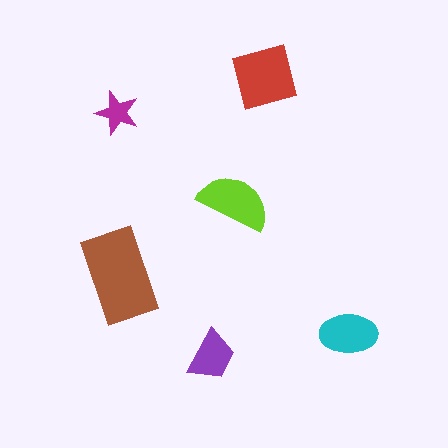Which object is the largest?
The brown rectangle.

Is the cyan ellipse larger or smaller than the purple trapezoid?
Larger.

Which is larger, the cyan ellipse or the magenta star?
The cyan ellipse.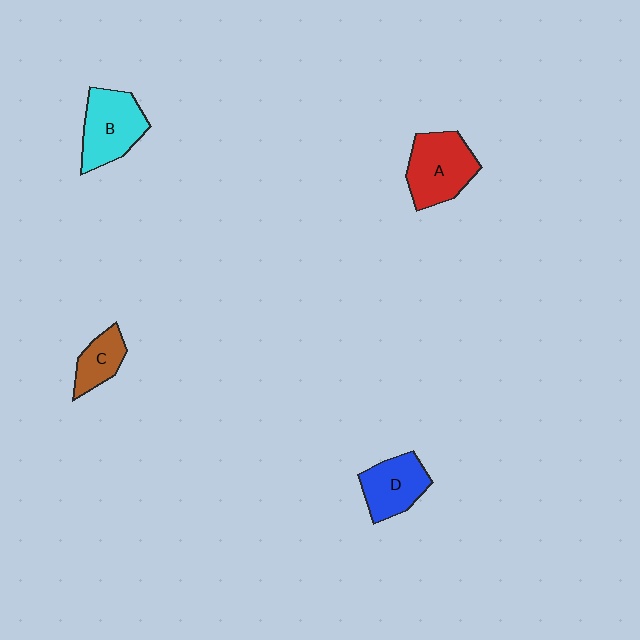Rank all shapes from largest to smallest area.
From largest to smallest: A (red), B (cyan), D (blue), C (brown).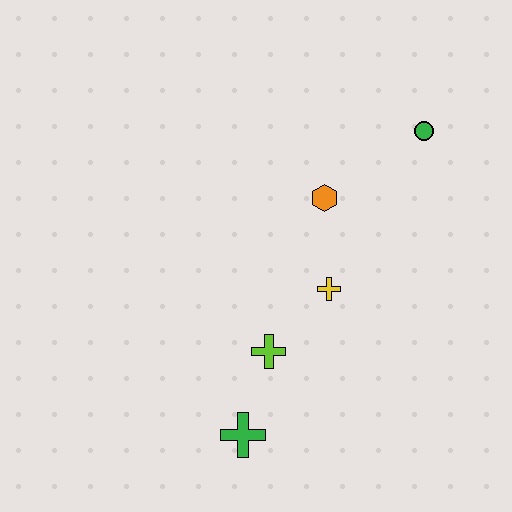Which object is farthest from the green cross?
The green circle is farthest from the green cross.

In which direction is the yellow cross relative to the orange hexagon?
The yellow cross is below the orange hexagon.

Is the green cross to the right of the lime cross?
No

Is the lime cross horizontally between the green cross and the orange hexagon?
Yes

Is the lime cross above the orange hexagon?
No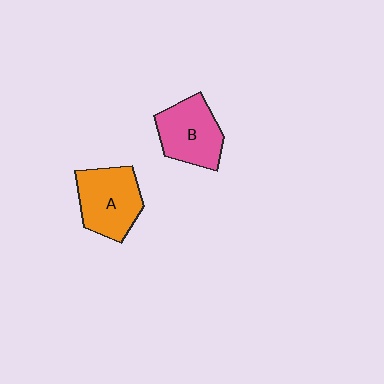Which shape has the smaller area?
Shape B (pink).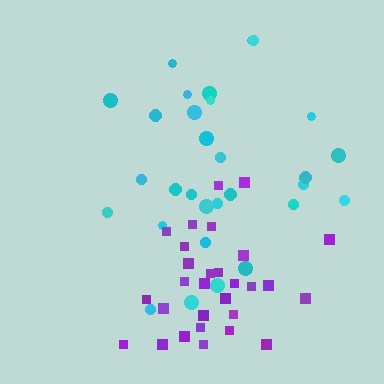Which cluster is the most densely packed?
Purple.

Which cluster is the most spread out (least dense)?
Cyan.